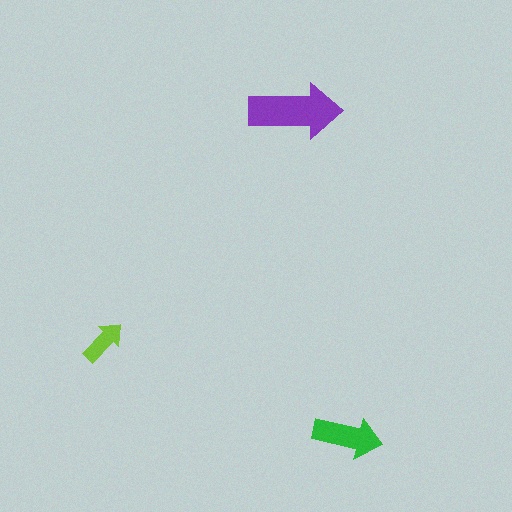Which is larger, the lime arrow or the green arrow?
The green one.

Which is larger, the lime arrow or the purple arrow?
The purple one.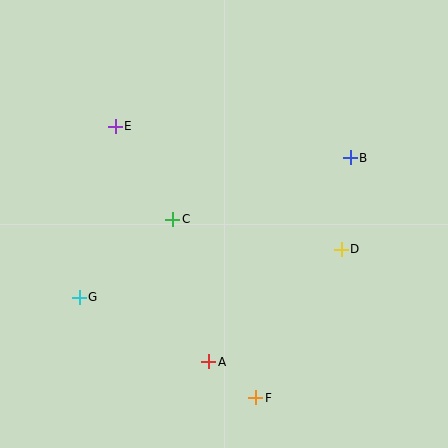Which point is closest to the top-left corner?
Point E is closest to the top-left corner.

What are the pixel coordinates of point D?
Point D is at (341, 249).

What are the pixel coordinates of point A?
Point A is at (209, 362).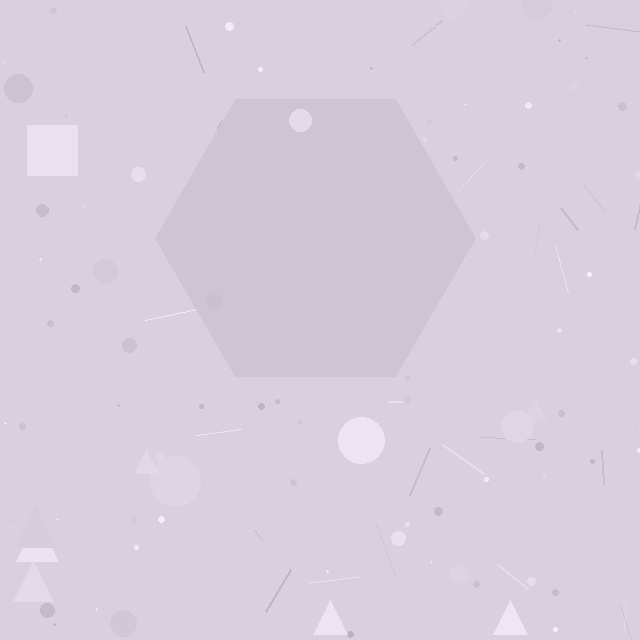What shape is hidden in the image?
A hexagon is hidden in the image.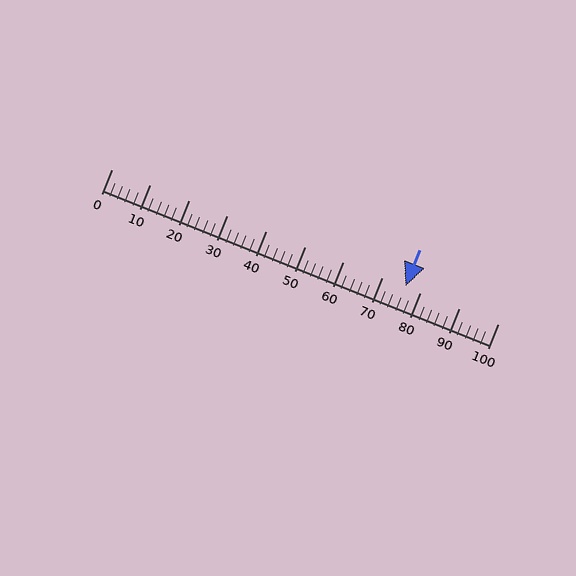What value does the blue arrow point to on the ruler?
The blue arrow points to approximately 76.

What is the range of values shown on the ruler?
The ruler shows values from 0 to 100.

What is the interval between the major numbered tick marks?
The major tick marks are spaced 10 units apart.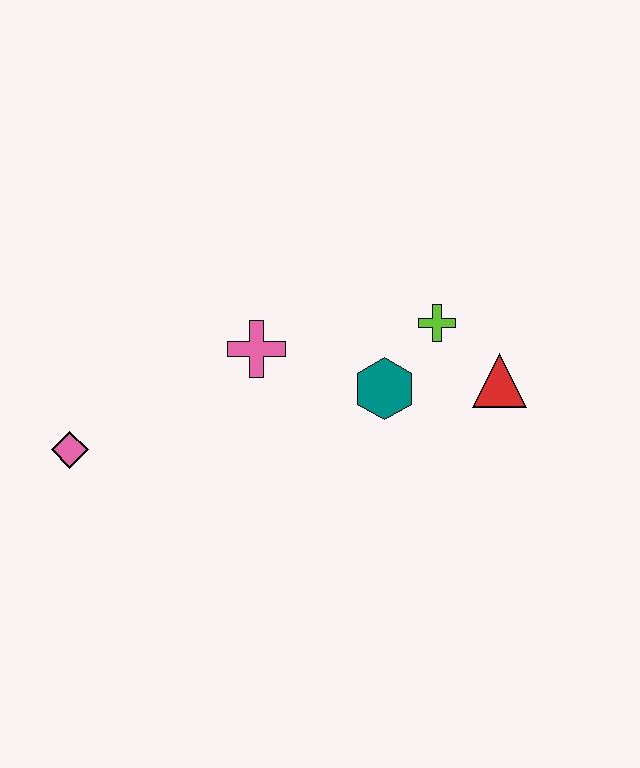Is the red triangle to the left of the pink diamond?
No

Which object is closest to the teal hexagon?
The lime cross is closest to the teal hexagon.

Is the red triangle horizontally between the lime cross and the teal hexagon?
No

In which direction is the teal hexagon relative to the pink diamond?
The teal hexagon is to the right of the pink diamond.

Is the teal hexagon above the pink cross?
No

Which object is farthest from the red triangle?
The pink diamond is farthest from the red triangle.